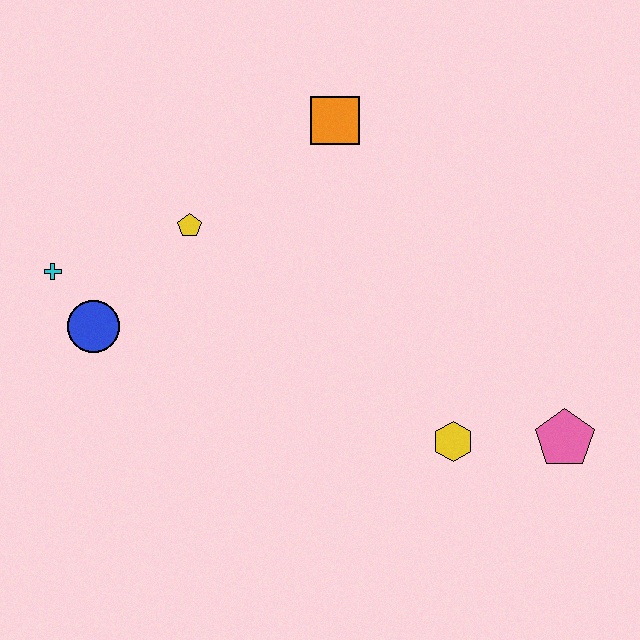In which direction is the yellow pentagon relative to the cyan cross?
The yellow pentagon is to the right of the cyan cross.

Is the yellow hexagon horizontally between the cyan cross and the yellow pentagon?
No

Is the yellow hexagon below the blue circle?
Yes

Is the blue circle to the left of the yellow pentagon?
Yes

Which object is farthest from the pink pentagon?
The cyan cross is farthest from the pink pentagon.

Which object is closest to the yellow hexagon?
The pink pentagon is closest to the yellow hexagon.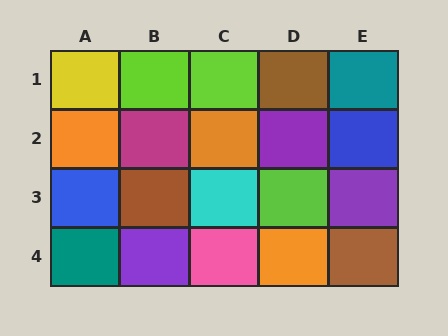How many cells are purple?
3 cells are purple.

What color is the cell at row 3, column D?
Lime.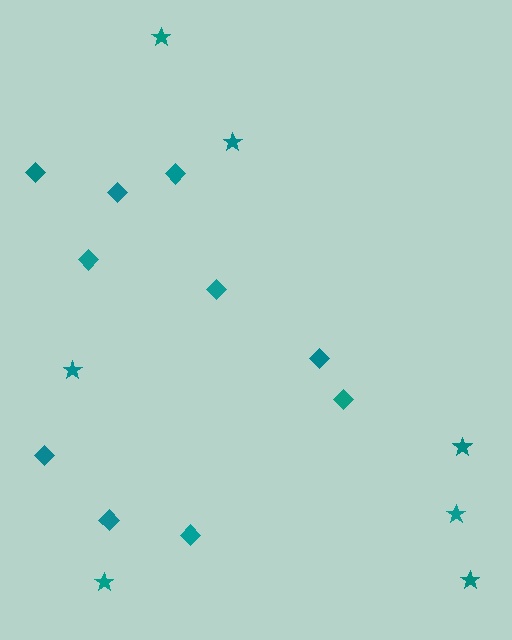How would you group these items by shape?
There are 2 groups: one group of diamonds (10) and one group of stars (7).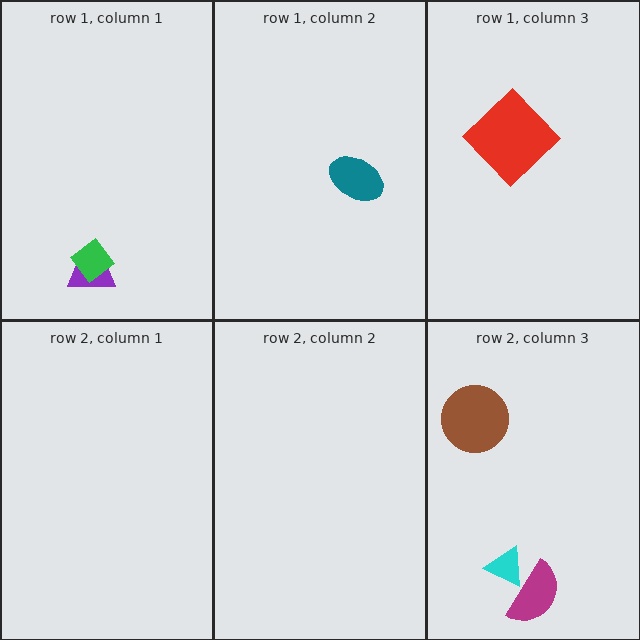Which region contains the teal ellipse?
The row 1, column 2 region.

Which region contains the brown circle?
The row 2, column 3 region.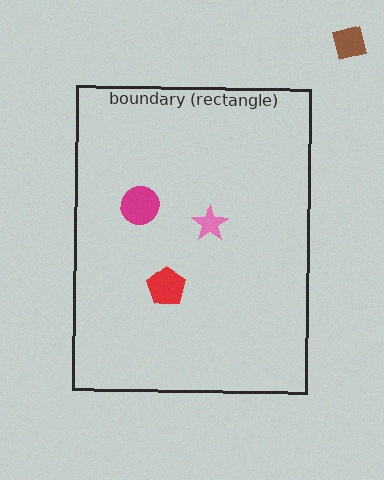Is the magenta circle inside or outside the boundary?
Inside.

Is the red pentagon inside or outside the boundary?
Inside.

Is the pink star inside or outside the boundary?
Inside.